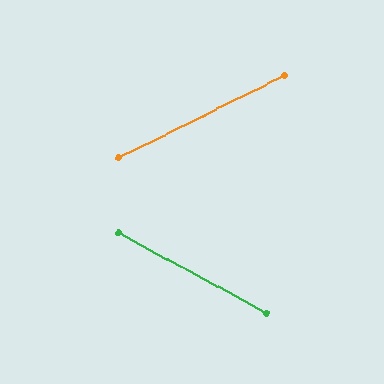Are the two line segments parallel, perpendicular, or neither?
Neither parallel nor perpendicular — they differ by about 55°.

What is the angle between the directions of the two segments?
Approximately 55 degrees.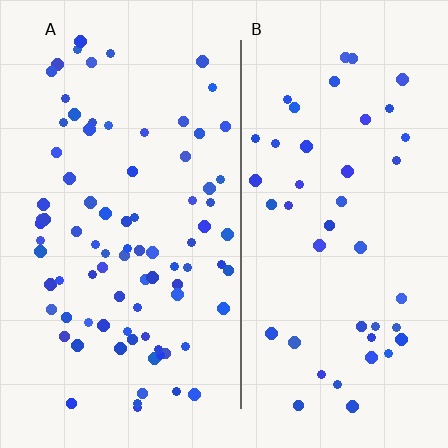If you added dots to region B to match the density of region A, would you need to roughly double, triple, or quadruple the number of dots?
Approximately double.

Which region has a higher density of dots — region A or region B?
A (the left).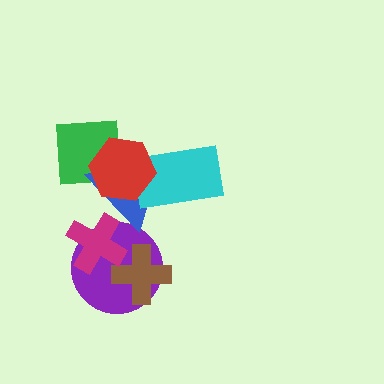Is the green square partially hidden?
Yes, it is partially covered by another shape.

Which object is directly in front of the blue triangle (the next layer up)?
The cyan rectangle is directly in front of the blue triangle.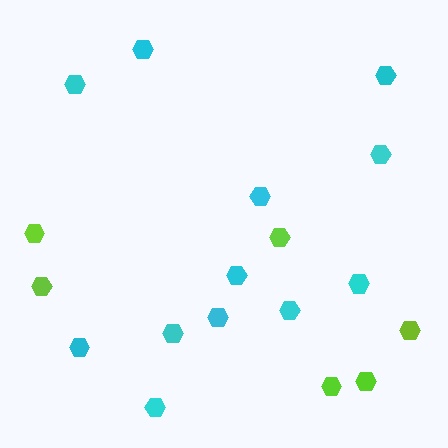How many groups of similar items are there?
There are 2 groups: one group of cyan hexagons (12) and one group of lime hexagons (6).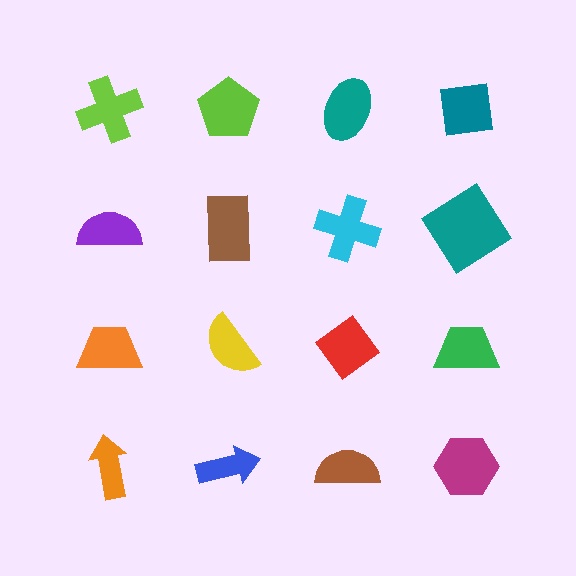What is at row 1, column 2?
A lime pentagon.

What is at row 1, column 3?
A teal ellipse.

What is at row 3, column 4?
A green trapezoid.